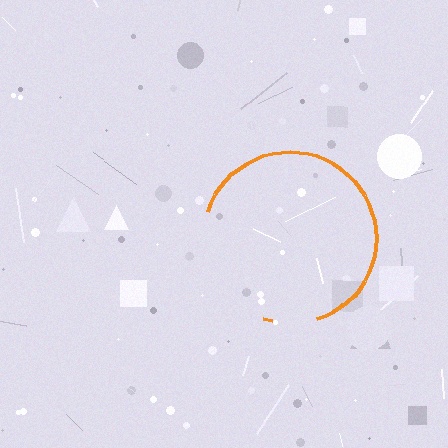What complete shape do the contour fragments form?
The contour fragments form a circle.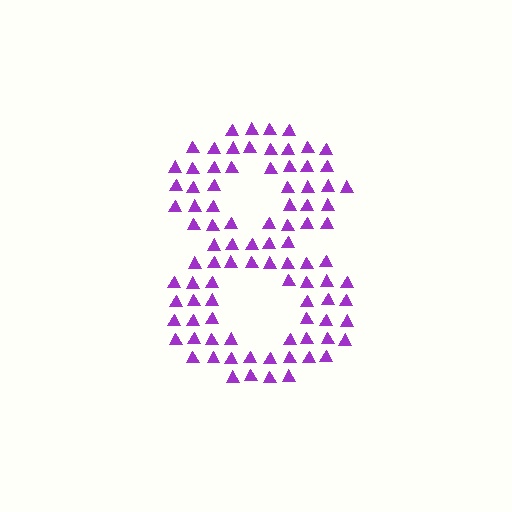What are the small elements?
The small elements are triangles.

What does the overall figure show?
The overall figure shows the digit 8.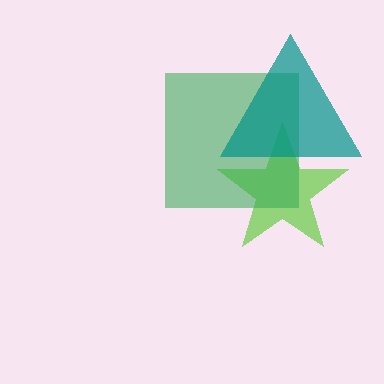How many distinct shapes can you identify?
There are 3 distinct shapes: a lime star, a green square, a teal triangle.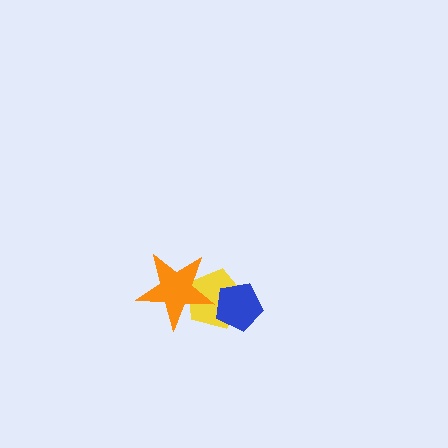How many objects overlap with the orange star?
1 object overlaps with the orange star.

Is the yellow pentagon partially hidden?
Yes, it is partially covered by another shape.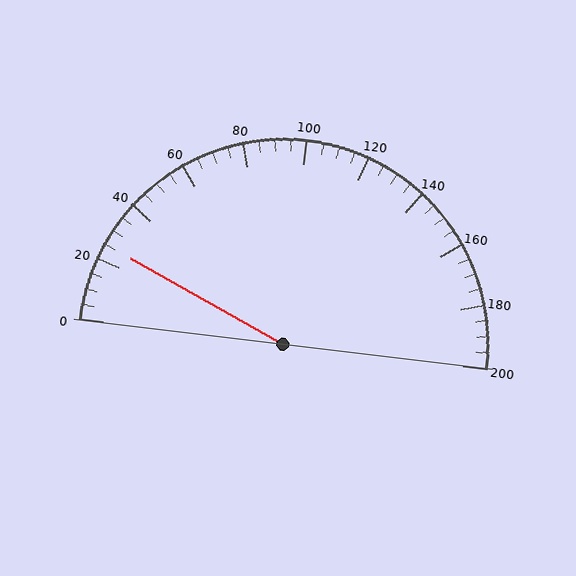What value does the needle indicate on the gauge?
The needle indicates approximately 25.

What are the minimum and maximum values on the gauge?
The gauge ranges from 0 to 200.